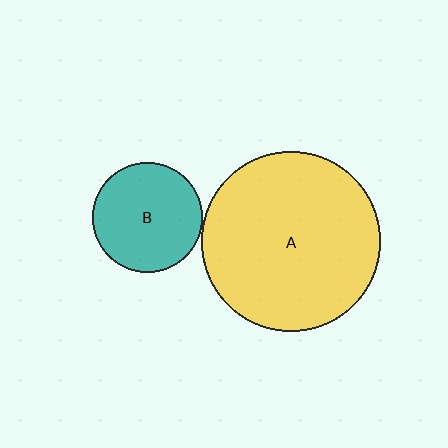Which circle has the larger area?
Circle A (yellow).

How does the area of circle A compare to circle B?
Approximately 2.7 times.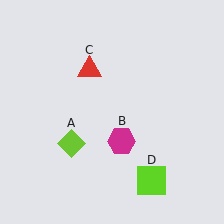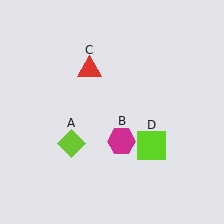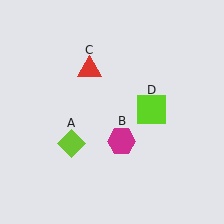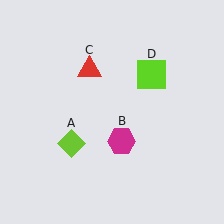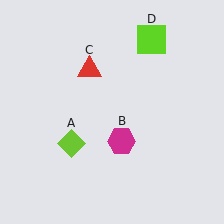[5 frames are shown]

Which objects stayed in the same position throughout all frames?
Lime diamond (object A) and magenta hexagon (object B) and red triangle (object C) remained stationary.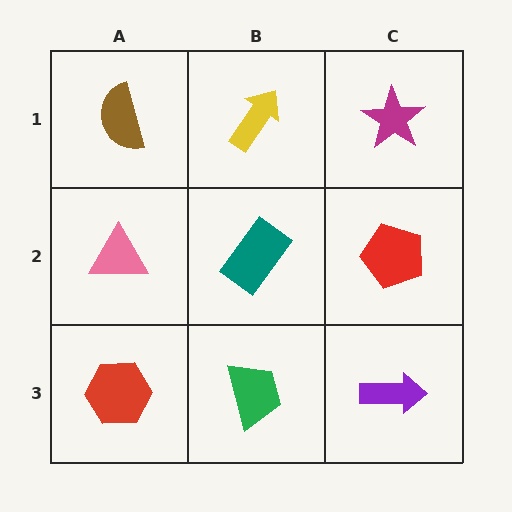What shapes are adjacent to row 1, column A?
A pink triangle (row 2, column A), a yellow arrow (row 1, column B).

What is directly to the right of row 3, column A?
A green trapezoid.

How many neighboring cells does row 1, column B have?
3.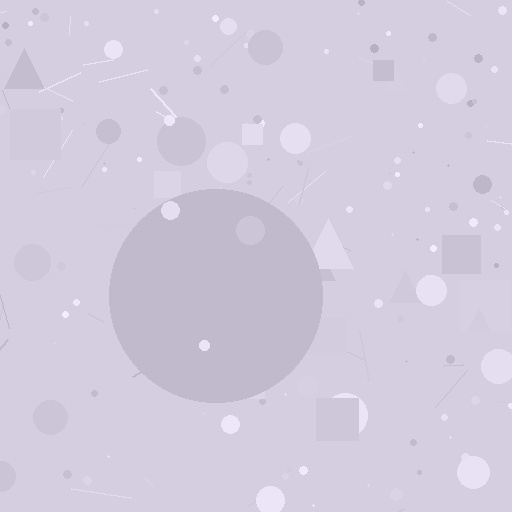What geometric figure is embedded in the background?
A circle is embedded in the background.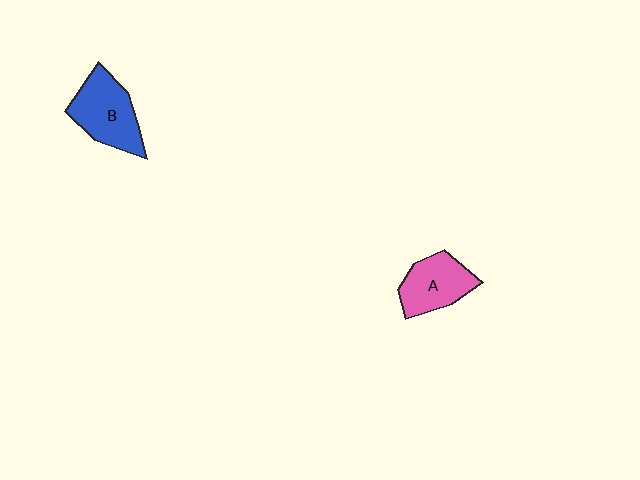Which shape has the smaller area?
Shape A (pink).